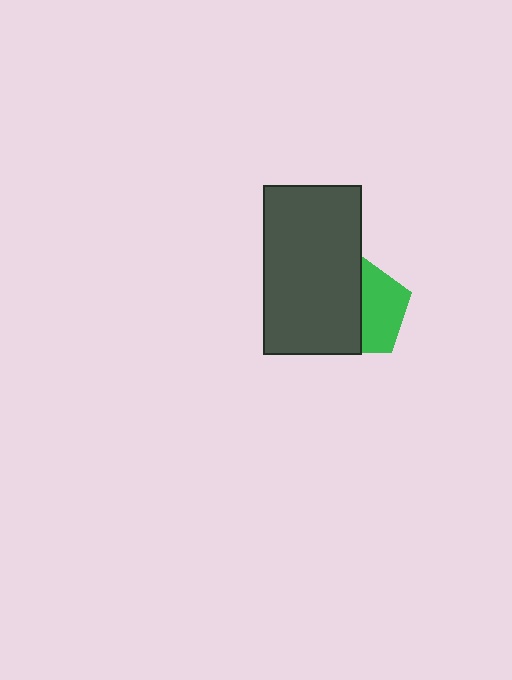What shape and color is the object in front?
The object in front is a dark gray rectangle.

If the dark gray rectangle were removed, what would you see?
You would see the complete green pentagon.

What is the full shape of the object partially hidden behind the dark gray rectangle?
The partially hidden object is a green pentagon.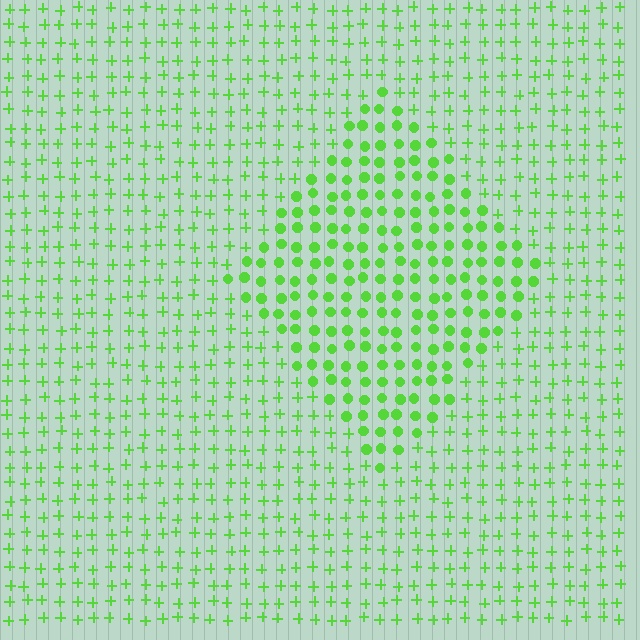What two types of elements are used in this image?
The image uses circles inside the diamond region and plus signs outside it.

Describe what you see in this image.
The image is filled with small lime elements arranged in a uniform grid. A diamond-shaped region contains circles, while the surrounding area contains plus signs. The boundary is defined purely by the change in element shape.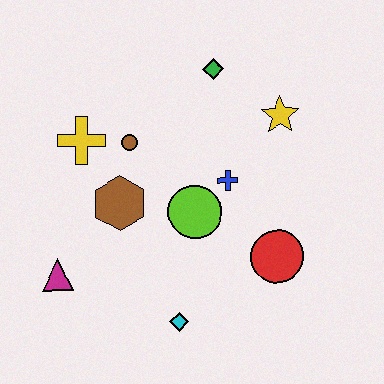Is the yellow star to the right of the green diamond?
Yes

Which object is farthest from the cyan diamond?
The green diamond is farthest from the cyan diamond.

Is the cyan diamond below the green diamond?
Yes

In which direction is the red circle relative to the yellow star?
The red circle is below the yellow star.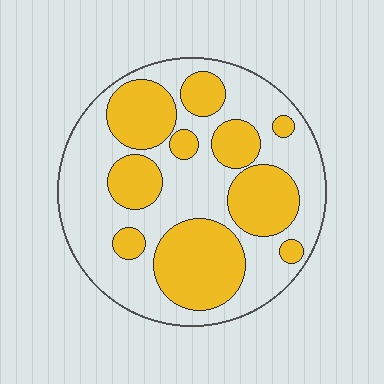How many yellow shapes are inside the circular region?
10.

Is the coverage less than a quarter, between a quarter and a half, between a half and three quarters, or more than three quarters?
Between a quarter and a half.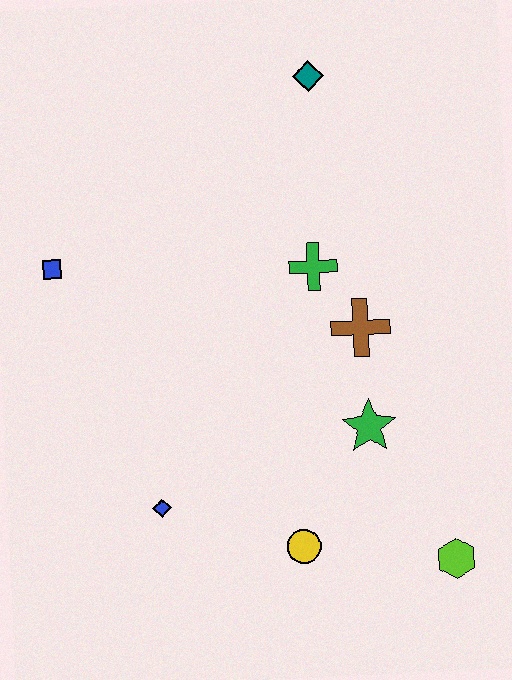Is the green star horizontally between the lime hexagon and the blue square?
Yes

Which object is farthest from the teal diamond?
The lime hexagon is farthest from the teal diamond.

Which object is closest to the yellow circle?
The green star is closest to the yellow circle.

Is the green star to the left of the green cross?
No